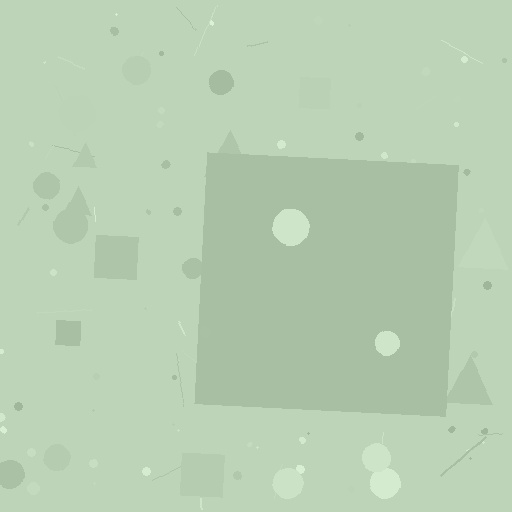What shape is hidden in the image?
A square is hidden in the image.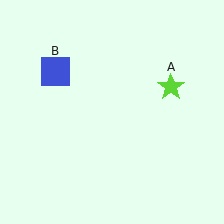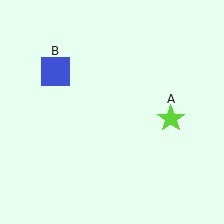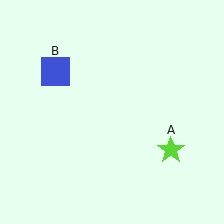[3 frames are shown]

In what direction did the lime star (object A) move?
The lime star (object A) moved down.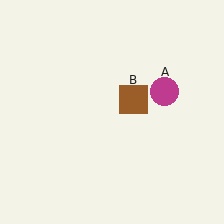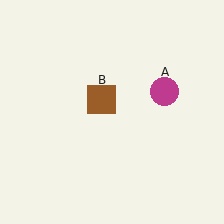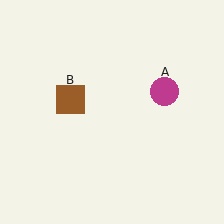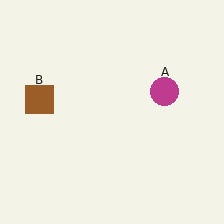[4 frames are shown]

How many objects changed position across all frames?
1 object changed position: brown square (object B).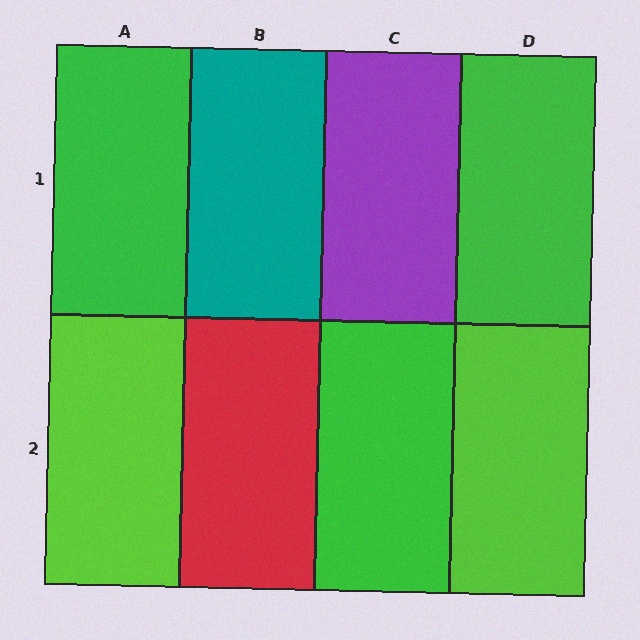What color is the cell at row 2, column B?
Red.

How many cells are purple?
1 cell is purple.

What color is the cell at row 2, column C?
Green.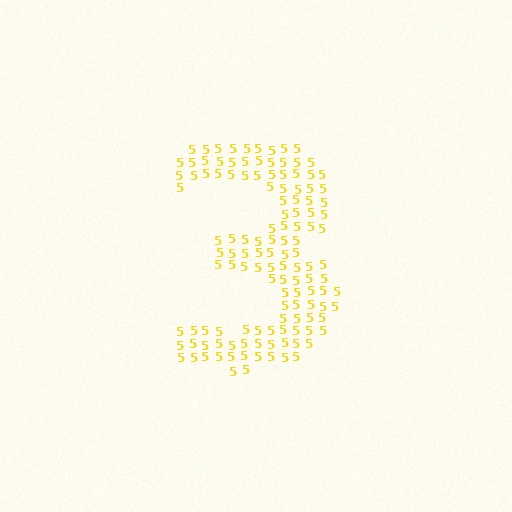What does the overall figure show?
The overall figure shows the digit 3.